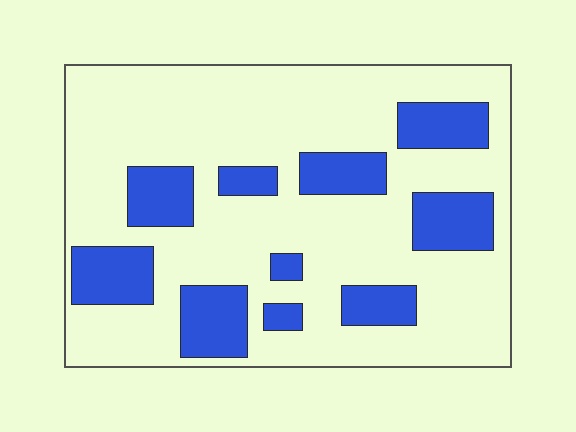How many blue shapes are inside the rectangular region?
10.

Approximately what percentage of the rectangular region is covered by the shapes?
Approximately 25%.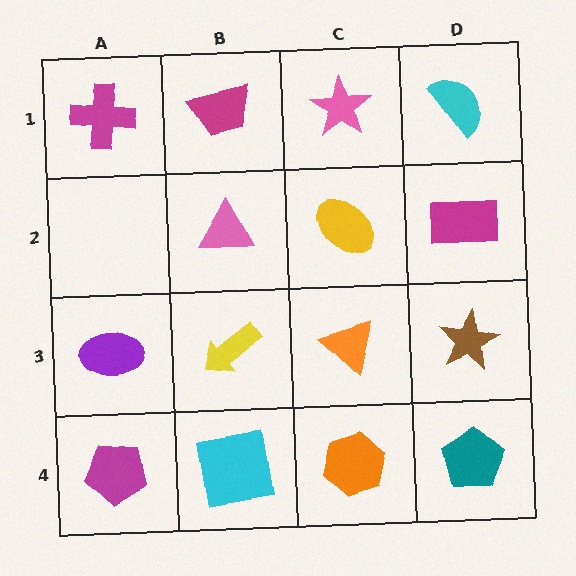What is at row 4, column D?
A teal pentagon.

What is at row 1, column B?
A magenta trapezoid.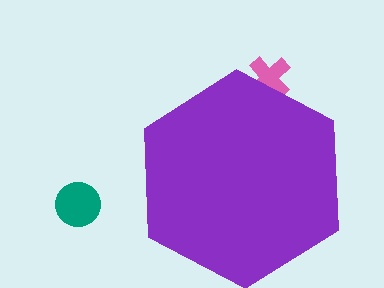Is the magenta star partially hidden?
Yes, the magenta star is partially hidden behind the purple hexagon.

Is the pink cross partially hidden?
Yes, the pink cross is partially hidden behind the purple hexagon.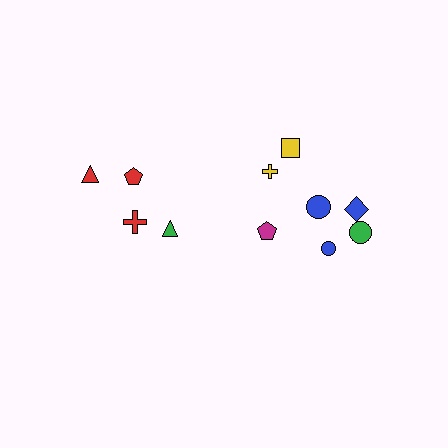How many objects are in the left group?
There are 4 objects.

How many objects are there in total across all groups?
There are 11 objects.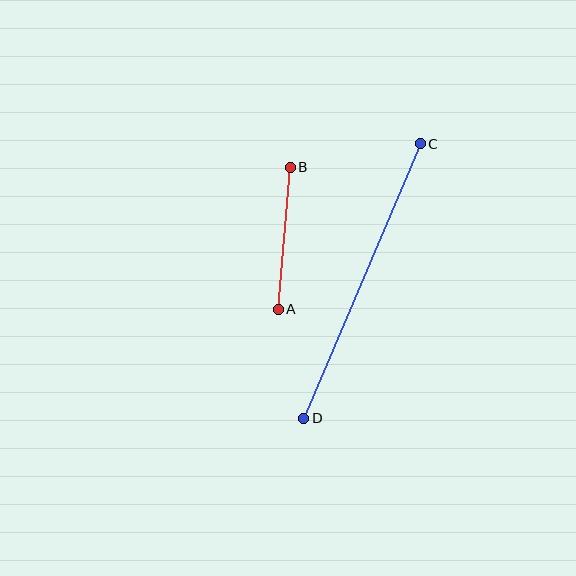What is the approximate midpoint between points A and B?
The midpoint is at approximately (284, 238) pixels.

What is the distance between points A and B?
The distance is approximately 143 pixels.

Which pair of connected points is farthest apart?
Points C and D are farthest apart.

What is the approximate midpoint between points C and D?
The midpoint is at approximately (362, 281) pixels.